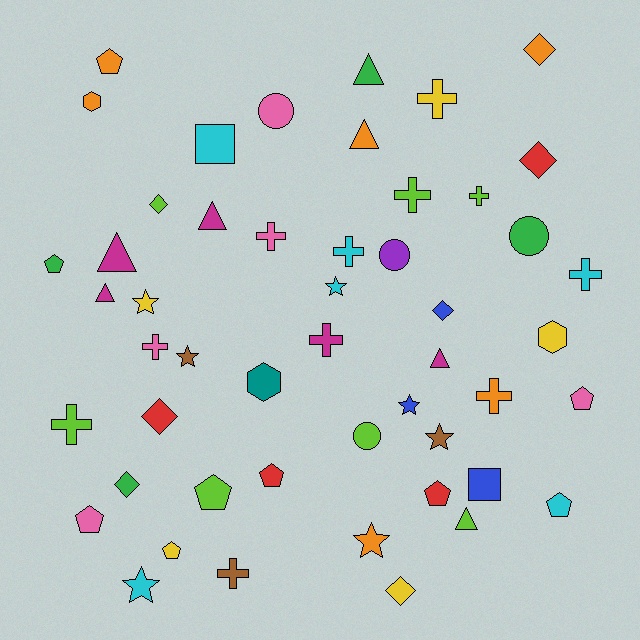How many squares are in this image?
There are 2 squares.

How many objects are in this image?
There are 50 objects.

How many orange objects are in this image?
There are 6 orange objects.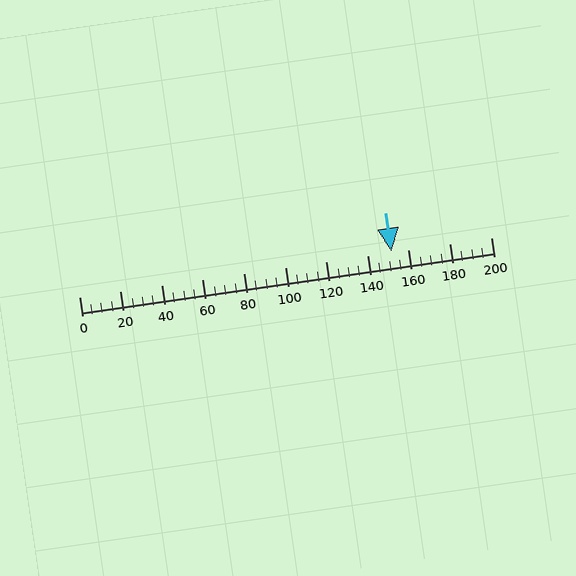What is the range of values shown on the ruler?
The ruler shows values from 0 to 200.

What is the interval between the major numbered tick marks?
The major tick marks are spaced 20 units apart.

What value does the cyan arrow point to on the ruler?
The cyan arrow points to approximately 152.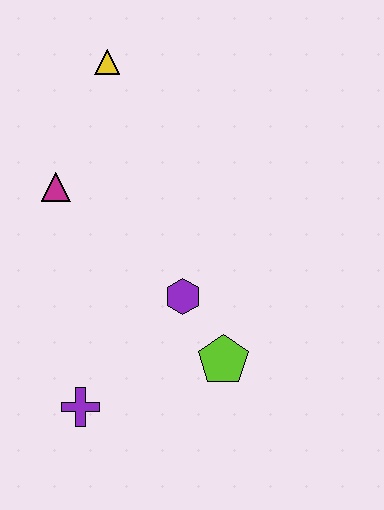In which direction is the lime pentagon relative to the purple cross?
The lime pentagon is to the right of the purple cross.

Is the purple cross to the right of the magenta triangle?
Yes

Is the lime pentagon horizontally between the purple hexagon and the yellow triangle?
No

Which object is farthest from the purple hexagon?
The yellow triangle is farthest from the purple hexagon.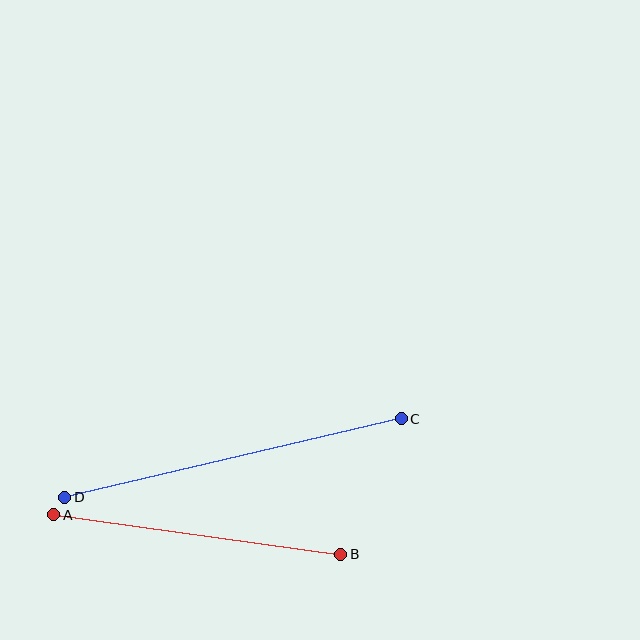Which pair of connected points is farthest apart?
Points C and D are farthest apart.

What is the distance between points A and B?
The distance is approximately 290 pixels.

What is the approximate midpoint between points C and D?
The midpoint is at approximately (233, 458) pixels.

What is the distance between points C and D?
The distance is approximately 346 pixels.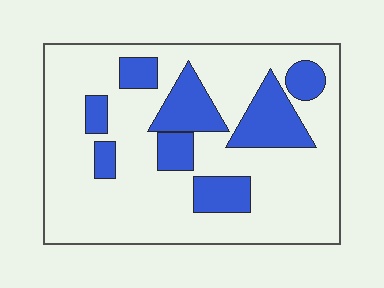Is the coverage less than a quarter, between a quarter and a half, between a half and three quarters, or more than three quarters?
Less than a quarter.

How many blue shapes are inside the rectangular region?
8.